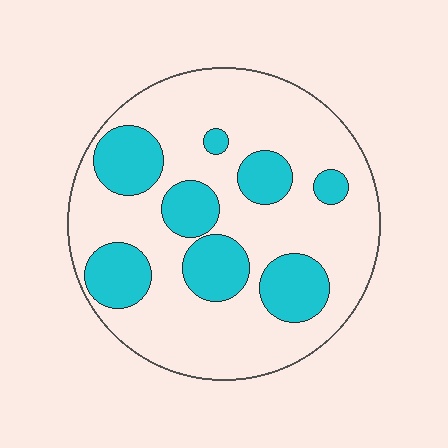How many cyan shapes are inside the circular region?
8.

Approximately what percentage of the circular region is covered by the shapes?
Approximately 30%.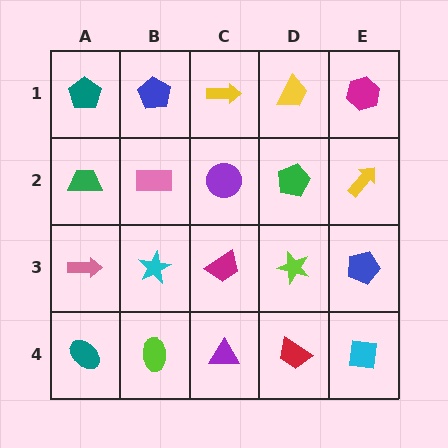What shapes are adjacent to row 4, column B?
A cyan star (row 3, column B), a teal ellipse (row 4, column A), a purple triangle (row 4, column C).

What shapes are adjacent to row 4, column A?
A pink arrow (row 3, column A), a lime ellipse (row 4, column B).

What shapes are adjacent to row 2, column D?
A yellow trapezoid (row 1, column D), a lime star (row 3, column D), a purple circle (row 2, column C), a yellow arrow (row 2, column E).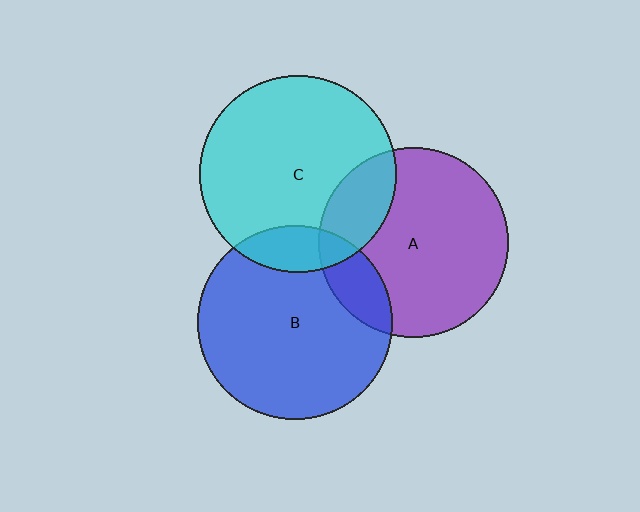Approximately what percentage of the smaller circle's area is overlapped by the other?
Approximately 15%.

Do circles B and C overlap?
Yes.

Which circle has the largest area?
Circle C (cyan).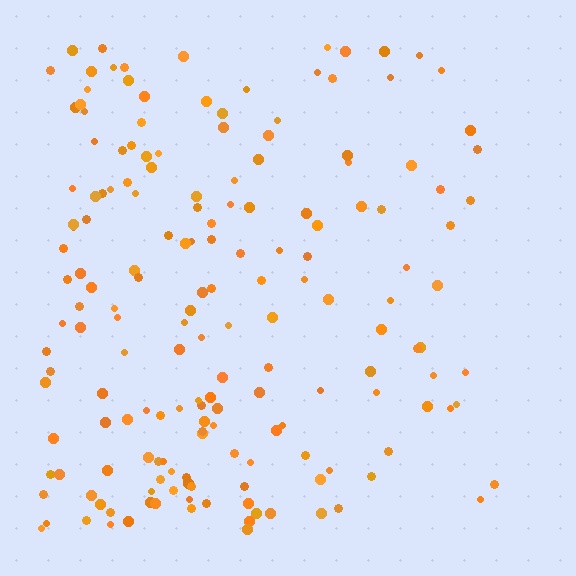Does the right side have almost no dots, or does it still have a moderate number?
Still a moderate number, just noticeably fewer than the left.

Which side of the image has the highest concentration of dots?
The left.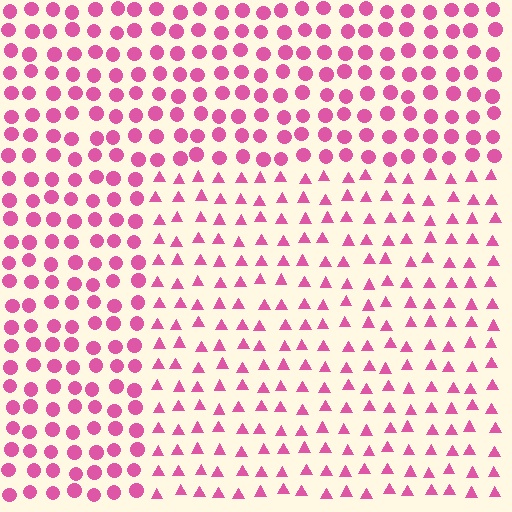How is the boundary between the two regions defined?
The boundary is defined by a change in element shape: triangles inside vs. circles outside. All elements share the same color and spacing.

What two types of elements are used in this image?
The image uses triangles inside the rectangle region and circles outside it.